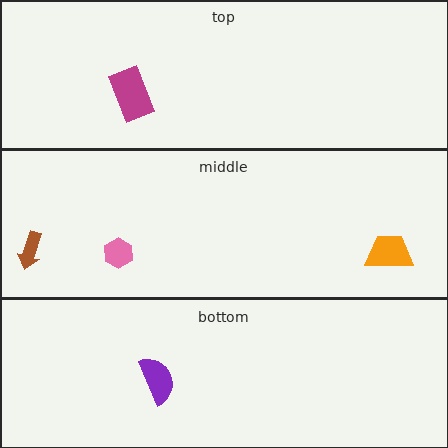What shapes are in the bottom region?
The purple semicircle.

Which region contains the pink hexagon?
The middle region.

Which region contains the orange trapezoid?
The middle region.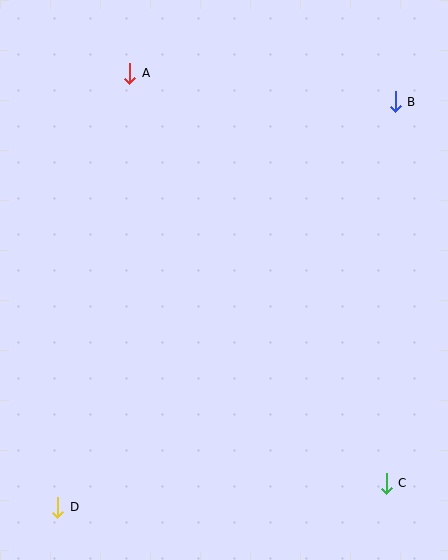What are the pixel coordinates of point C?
Point C is at (386, 483).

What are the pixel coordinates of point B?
Point B is at (395, 102).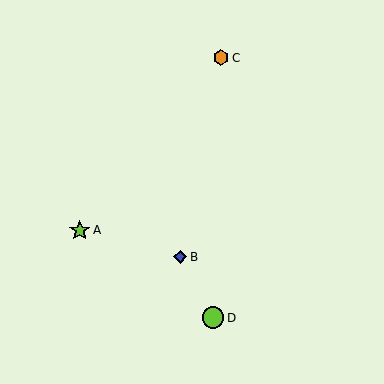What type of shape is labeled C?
Shape C is an orange hexagon.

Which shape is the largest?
The lime circle (labeled D) is the largest.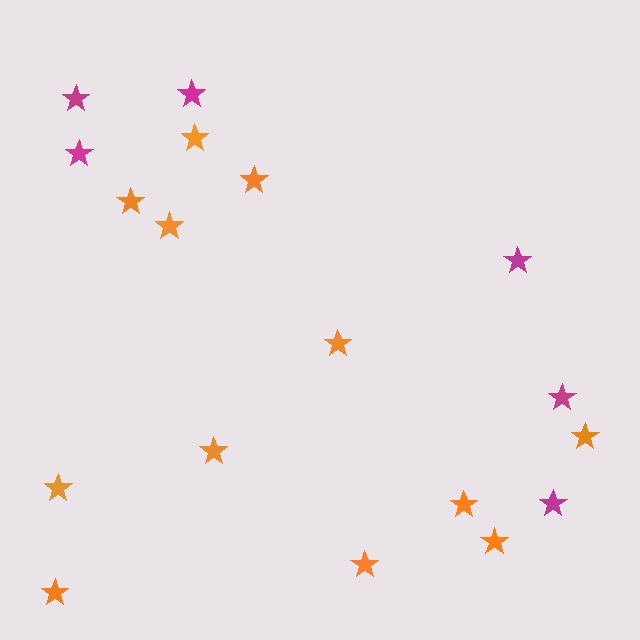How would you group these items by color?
There are 2 groups: one group of magenta stars (6) and one group of orange stars (12).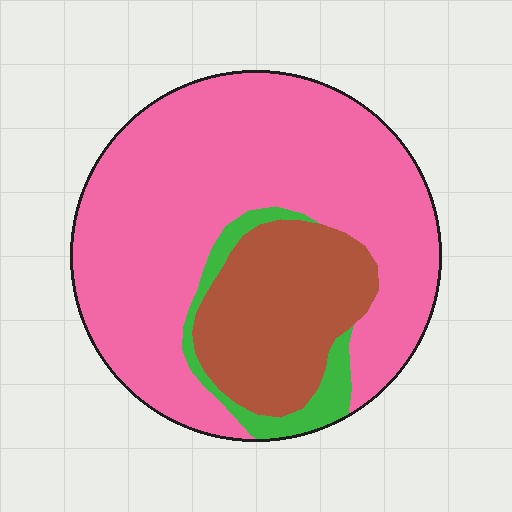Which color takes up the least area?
Green, at roughly 5%.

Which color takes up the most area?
Pink, at roughly 70%.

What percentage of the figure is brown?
Brown covers 23% of the figure.